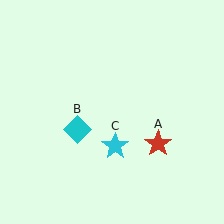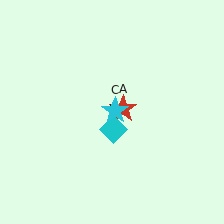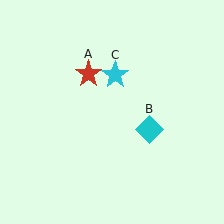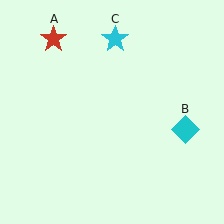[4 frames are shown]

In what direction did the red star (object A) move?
The red star (object A) moved up and to the left.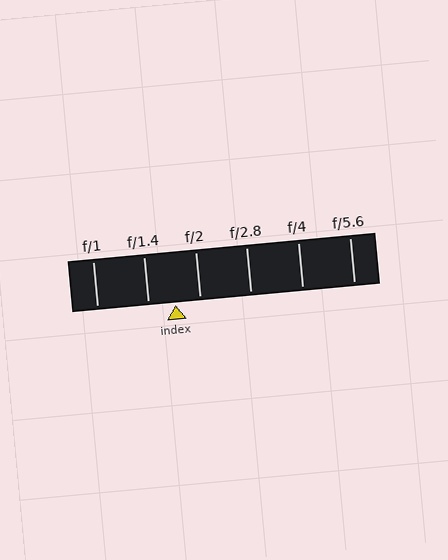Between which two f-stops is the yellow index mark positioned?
The index mark is between f/1.4 and f/2.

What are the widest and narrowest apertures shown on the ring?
The widest aperture shown is f/1 and the narrowest is f/5.6.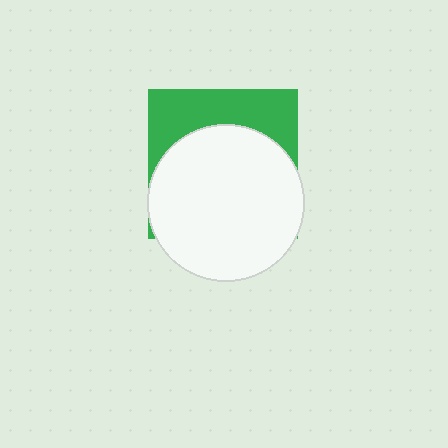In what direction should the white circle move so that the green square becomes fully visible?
The white circle should move down. That is the shortest direction to clear the overlap and leave the green square fully visible.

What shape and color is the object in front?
The object in front is a white circle.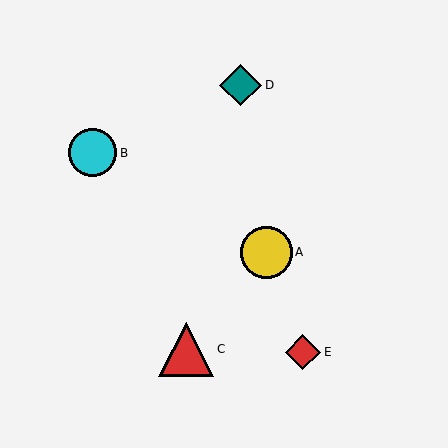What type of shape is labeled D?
Shape D is a teal diamond.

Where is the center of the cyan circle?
The center of the cyan circle is at (93, 153).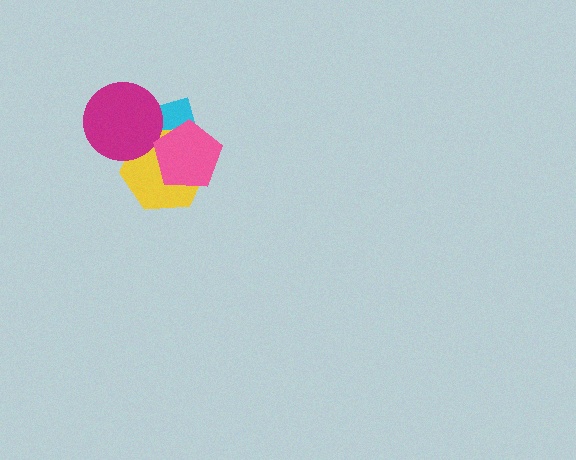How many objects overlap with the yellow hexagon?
3 objects overlap with the yellow hexagon.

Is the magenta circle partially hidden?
No, no other shape covers it.